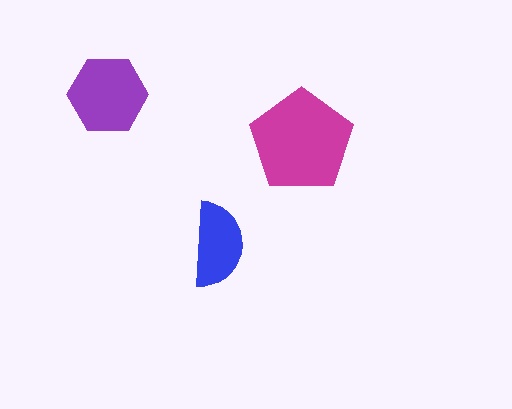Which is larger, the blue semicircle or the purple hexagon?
The purple hexagon.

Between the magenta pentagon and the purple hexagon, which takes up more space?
The magenta pentagon.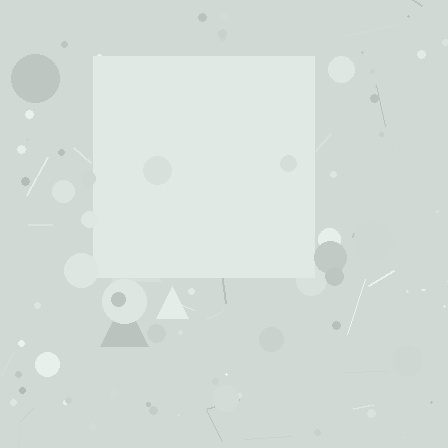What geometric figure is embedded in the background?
A square is embedded in the background.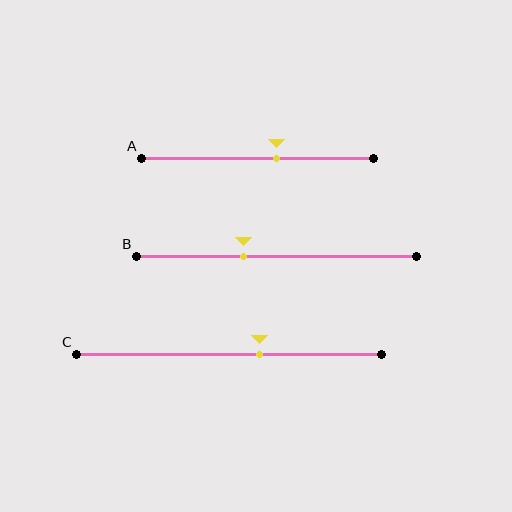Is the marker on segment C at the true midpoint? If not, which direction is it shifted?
No, the marker on segment C is shifted to the right by about 10% of the segment length.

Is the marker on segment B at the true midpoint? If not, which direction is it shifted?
No, the marker on segment B is shifted to the left by about 12% of the segment length.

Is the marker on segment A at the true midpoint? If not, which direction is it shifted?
No, the marker on segment A is shifted to the right by about 8% of the segment length.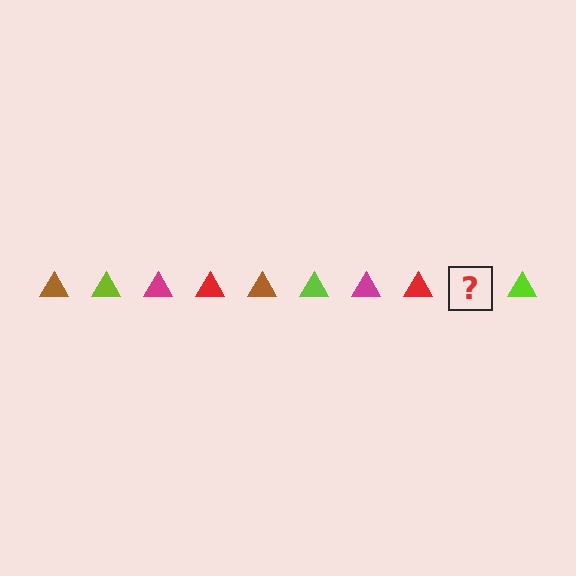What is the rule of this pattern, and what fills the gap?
The rule is that the pattern cycles through brown, lime, magenta, red triangles. The gap should be filled with a brown triangle.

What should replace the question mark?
The question mark should be replaced with a brown triangle.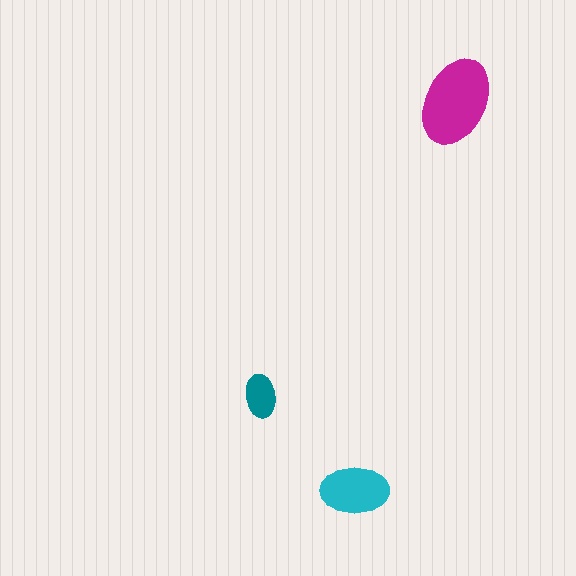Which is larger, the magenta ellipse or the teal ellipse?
The magenta one.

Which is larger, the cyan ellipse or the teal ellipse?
The cyan one.